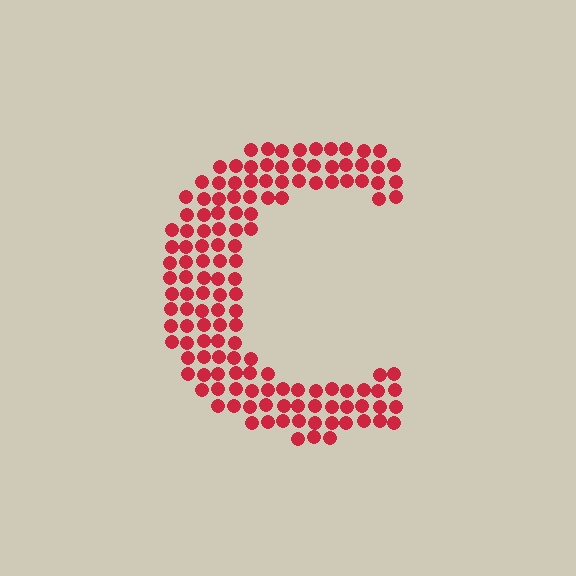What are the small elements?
The small elements are circles.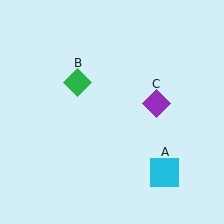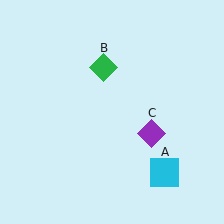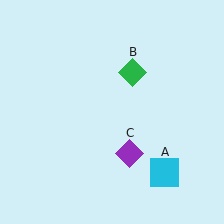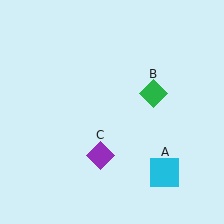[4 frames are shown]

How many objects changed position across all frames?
2 objects changed position: green diamond (object B), purple diamond (object C).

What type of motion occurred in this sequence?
The green diamond (object B), purple diamond (object C) rotated clockwise around the center of the scene.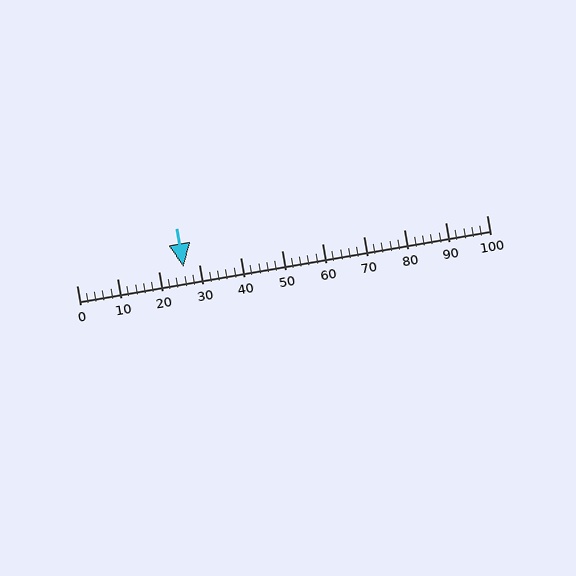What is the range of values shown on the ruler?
The ruler shows values from 0 to 100.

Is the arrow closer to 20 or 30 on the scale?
The arrow is closer to 30.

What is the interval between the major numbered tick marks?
The major tick marks are spaced 10 units apart.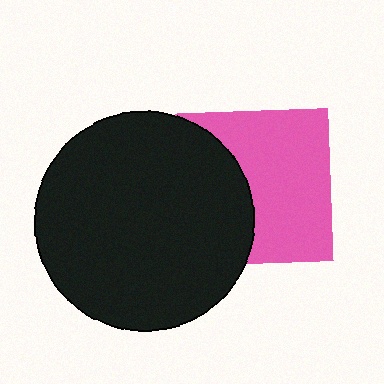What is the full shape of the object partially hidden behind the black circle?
The partially hidden object is a pink square.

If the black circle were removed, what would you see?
You would see the complete pink square.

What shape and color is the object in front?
The object in front is a black circle.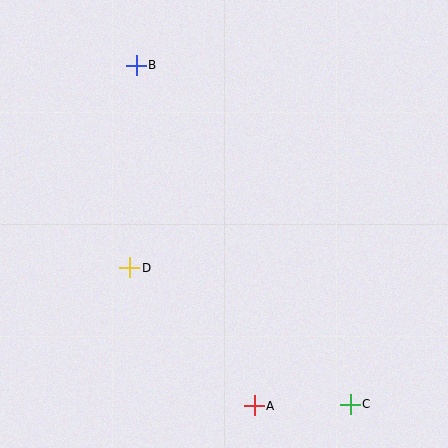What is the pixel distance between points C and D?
The distance between C and D is 260 pixels.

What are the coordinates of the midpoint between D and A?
The midpoint between D and A is at (192, 337).